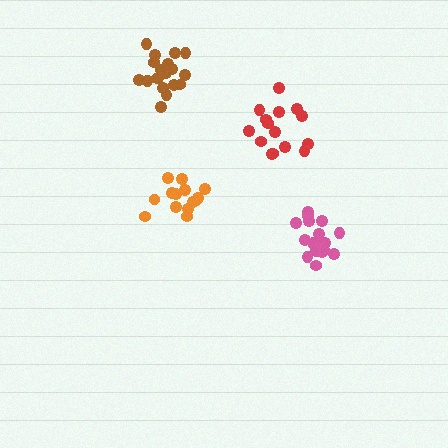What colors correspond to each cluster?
The clusters are colored: red, orange, brown, pink.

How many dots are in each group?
Group 1: 15 dots, Group 2: 14 dots, Group 3: 19 dots, Group 4: 19 dots (67 total).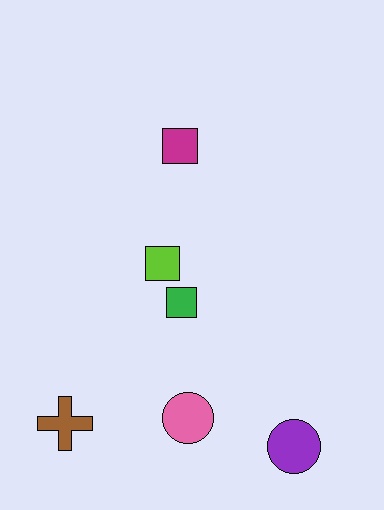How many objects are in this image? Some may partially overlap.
There are 6 objects.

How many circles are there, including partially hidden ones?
There are 2 circles.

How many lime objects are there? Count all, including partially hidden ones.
There is 1 lime object.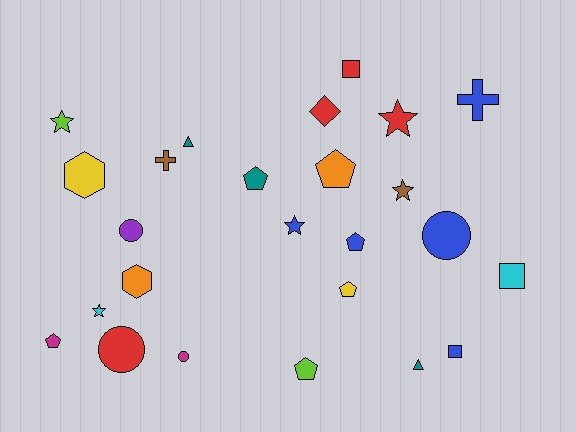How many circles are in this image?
There are 4 circles.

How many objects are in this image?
There are 25 objects.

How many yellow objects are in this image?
There are 2 yellow objects.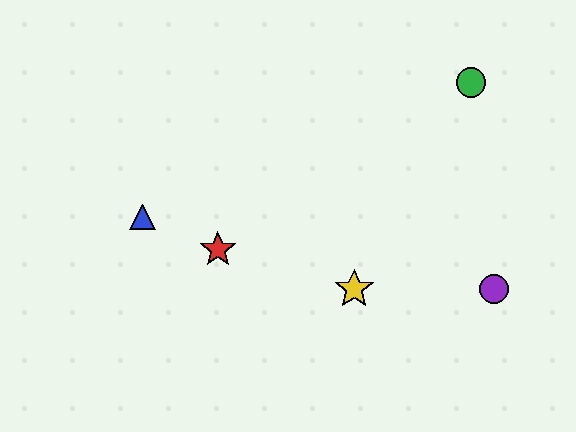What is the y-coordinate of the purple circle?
The purple circle is at y≈289.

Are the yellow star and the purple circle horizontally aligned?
Yes, both are at y≈289.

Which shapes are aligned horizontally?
The yellow star, the purple circle are aligned horizontally.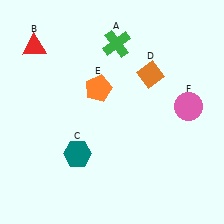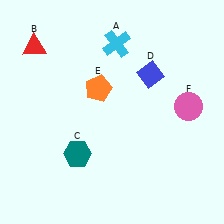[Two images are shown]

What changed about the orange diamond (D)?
In Image 1, D is orange. In Image 2, it changed to blue.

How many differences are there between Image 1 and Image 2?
There are 2 differences between the two images.